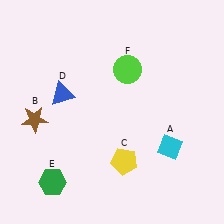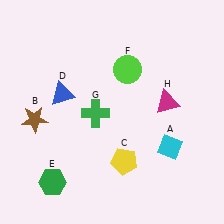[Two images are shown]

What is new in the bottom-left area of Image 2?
A green cross (G) was added in the bottom-left area of Image 2.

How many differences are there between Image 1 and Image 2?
There are 2 differences between the two images.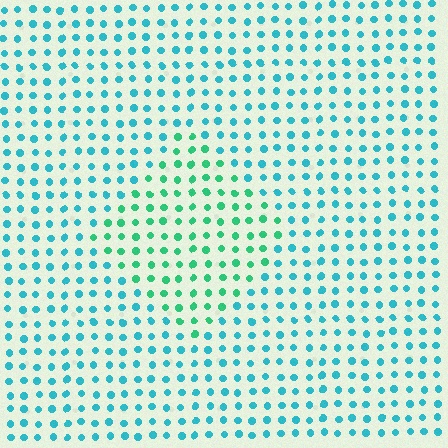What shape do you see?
I see a diamond.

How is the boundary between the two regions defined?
The boundary is defined purely by a slight shift in hue (about 36 degrees). Spacing, size, and orientation are identical on both sides.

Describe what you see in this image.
The image is filled with small cyan elements in a uniform arrangement. A diamond-shaped region is visible where the elements are tinted to a slightly different hue, forming a subtle color boundary.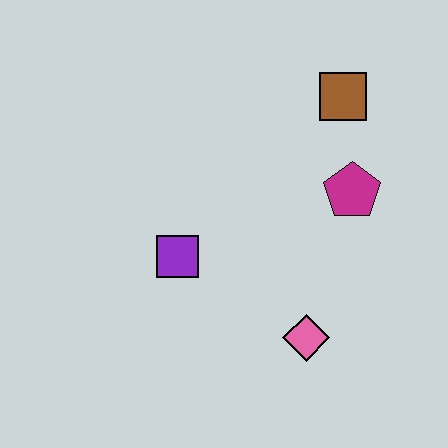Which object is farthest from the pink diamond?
The brown square is farthest from the pink diamond.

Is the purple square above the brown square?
No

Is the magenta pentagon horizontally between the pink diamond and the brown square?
No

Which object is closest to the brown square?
The magenta pentagon is closest to the brown square.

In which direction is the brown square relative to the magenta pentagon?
The brown square is above the magenta pentagon.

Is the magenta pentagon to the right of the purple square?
Yes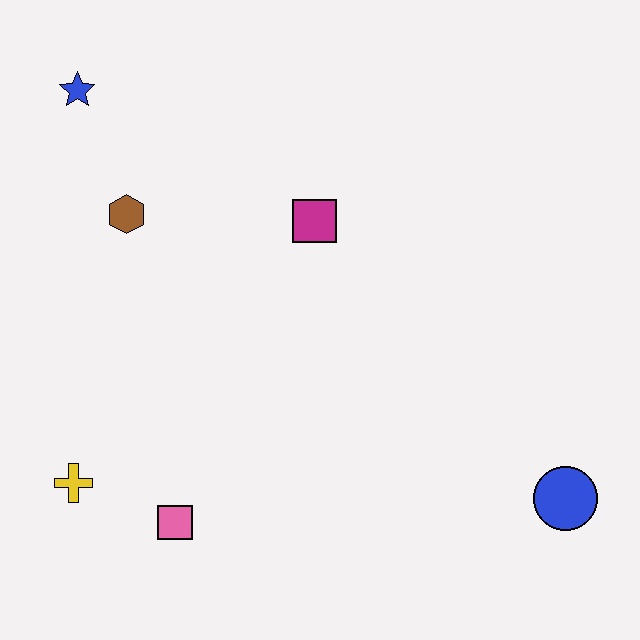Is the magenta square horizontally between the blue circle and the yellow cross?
Yes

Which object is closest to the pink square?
The yellow cross is closest to the pink square.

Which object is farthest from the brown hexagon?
The blue circle is farthest from the brown hexagon.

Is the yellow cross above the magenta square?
No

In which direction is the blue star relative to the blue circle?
The blue star is to the left of the blue circle.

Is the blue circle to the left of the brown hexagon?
No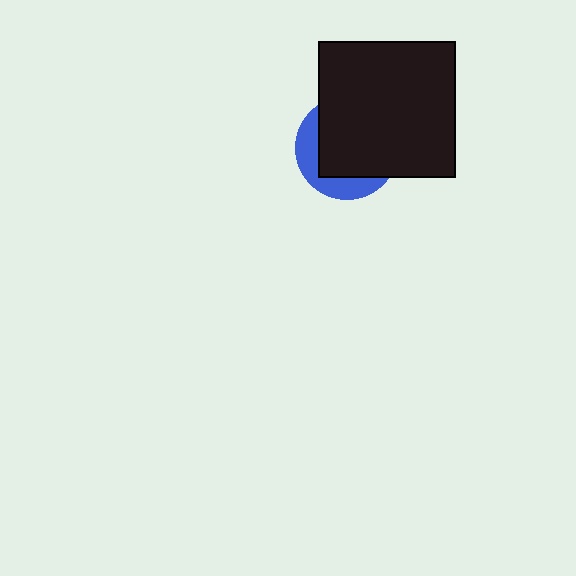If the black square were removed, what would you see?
You would see the complete blue circle.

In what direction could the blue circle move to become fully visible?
The blue circle could move toward the lower-left. That would shift it out from behind the black square entirely.